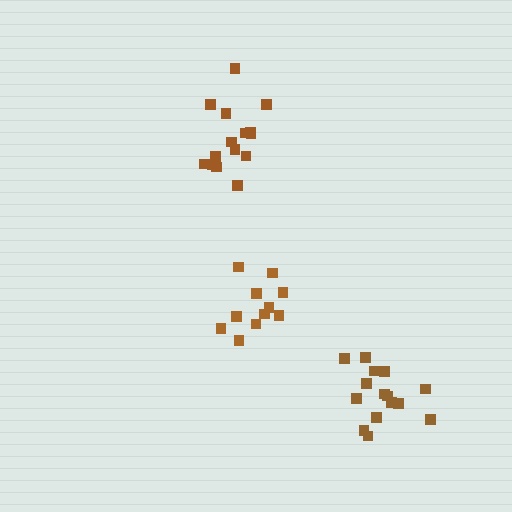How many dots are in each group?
Group 1: 15 dots, Group 2: 11 dots, Group 3: 15 dots (41 total).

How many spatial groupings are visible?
There are 3 spatial groupings.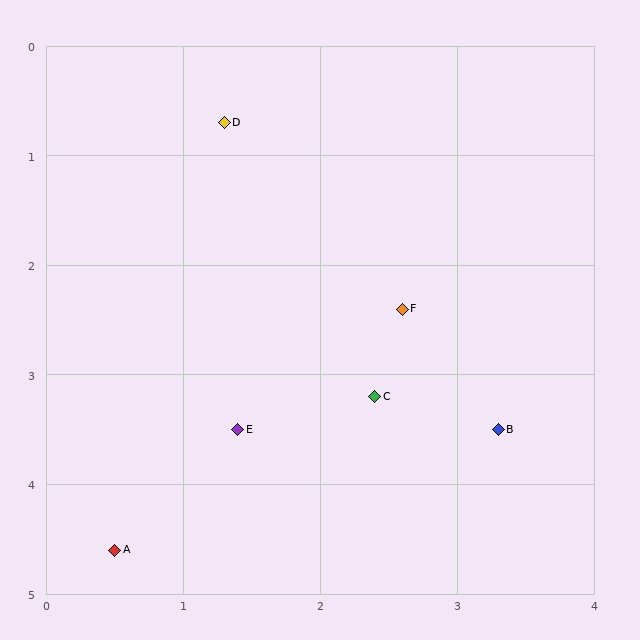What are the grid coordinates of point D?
Point D is at approximately (1.3, 0.7).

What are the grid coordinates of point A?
Point A is at approximately (0.5, 4.6).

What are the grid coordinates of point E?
Point E is at approximately (1.4, 3.5).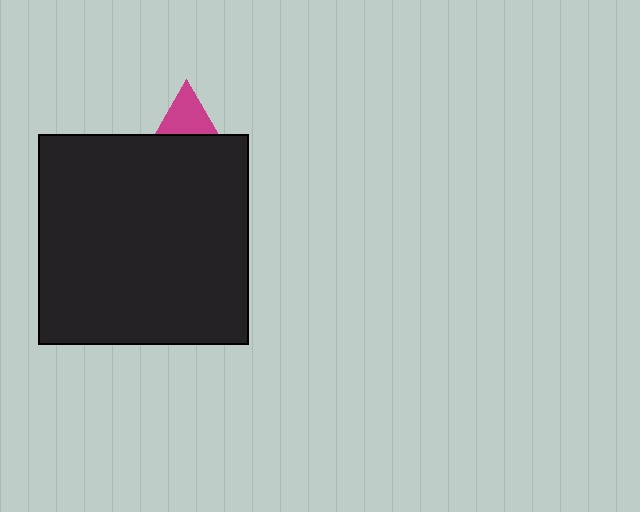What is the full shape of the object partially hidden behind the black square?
The partially hidden object is a magenta triangle.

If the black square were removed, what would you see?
You would see the complete magenta triangle.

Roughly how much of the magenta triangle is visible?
A small part of it is visible (roughly 33%).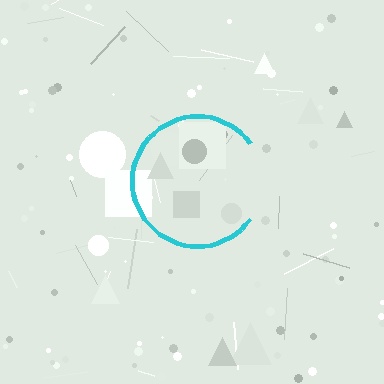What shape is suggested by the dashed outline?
The dashed outline suggests a circle.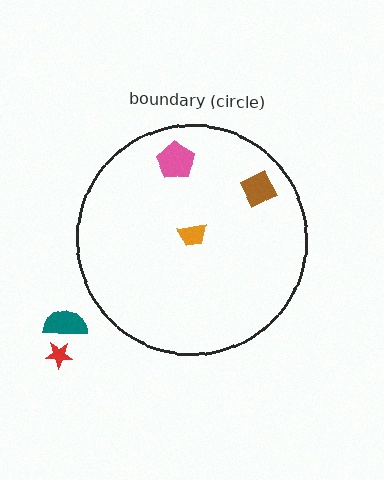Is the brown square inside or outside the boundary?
Inside.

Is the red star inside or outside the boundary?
Outside.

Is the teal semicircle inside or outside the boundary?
Outside.